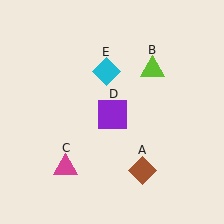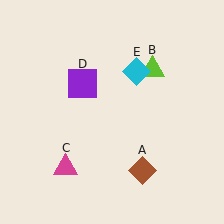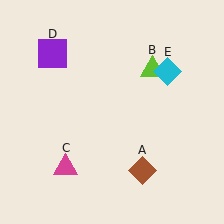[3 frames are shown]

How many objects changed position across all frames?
2 objects changed position: purple square (object D), cyan diamond (object E).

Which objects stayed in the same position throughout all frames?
Brown diamond (object A) and lime triangle (object B) and magenta triangle (object C) remained stationary.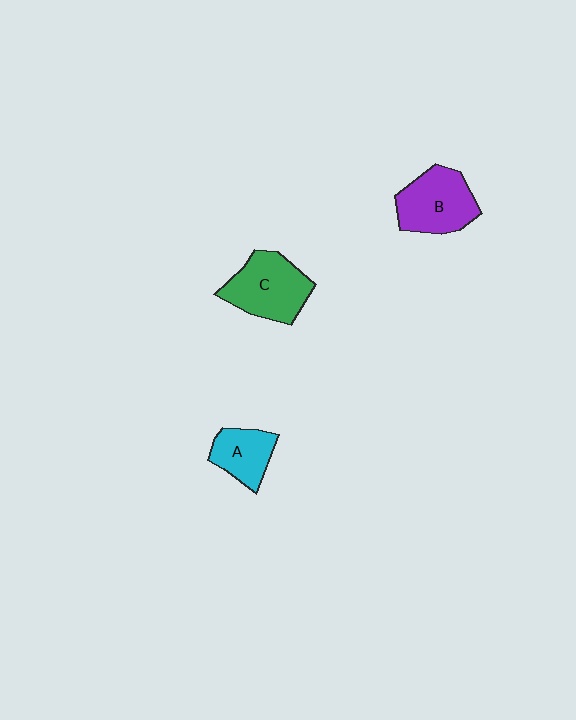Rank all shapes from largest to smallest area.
From largest to smallest: C (green), B (purple), A (cyan).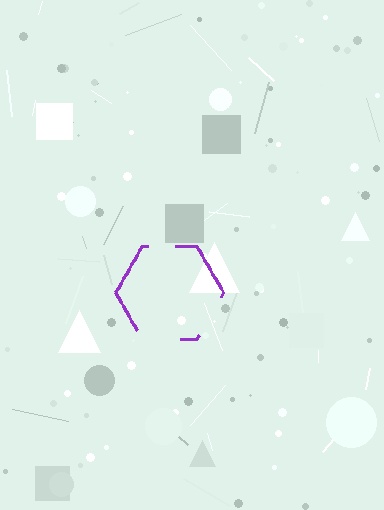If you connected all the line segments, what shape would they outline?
They would outline a hexagon.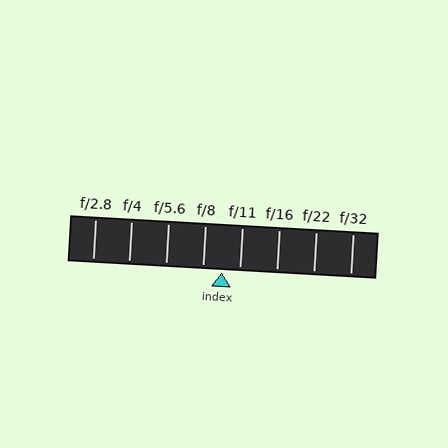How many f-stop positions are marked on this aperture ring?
There are 8 f-stop positions marked.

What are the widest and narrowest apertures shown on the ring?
The widest aperture shown is f/2.8 and the narrowest is f/32.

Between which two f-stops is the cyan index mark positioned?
The index mark is between f/8 and f/11.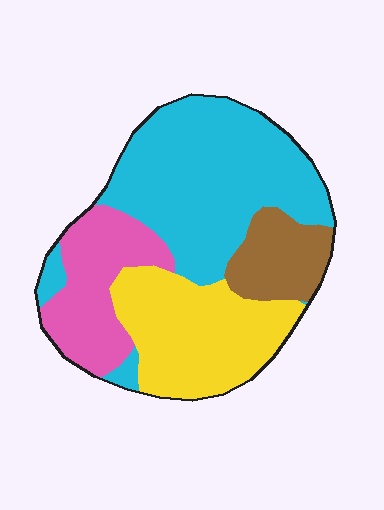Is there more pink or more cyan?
Cyan.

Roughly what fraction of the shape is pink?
Pink covers roughly 20% of the shape.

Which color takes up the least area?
Brown, at roughly 10%.